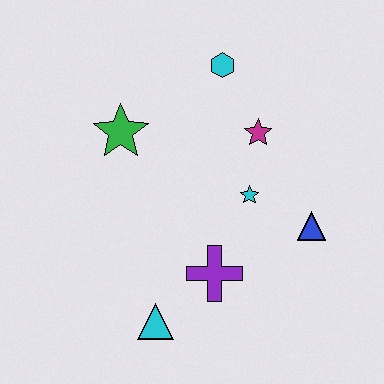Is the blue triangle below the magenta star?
Yes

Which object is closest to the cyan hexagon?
The magenta star is closest to the cyan hexagon.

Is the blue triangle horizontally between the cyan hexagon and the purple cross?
No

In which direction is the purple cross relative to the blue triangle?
The purple cross is to the left of the blue triangle.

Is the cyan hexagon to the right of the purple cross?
Yes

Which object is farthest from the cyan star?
The cyan triangle is farthest from the cyan star.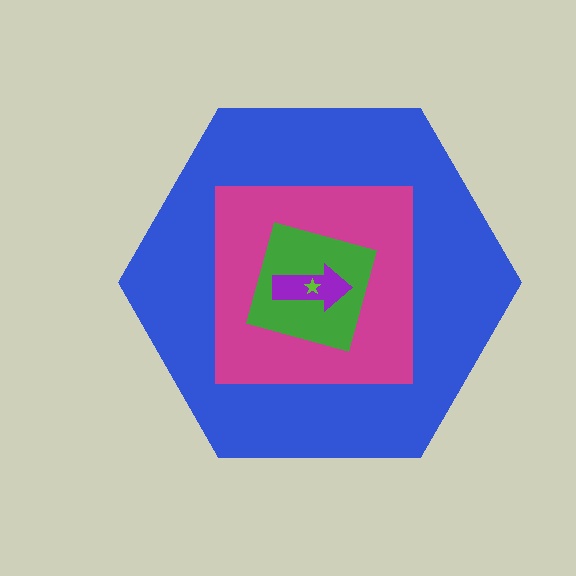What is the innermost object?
The lime star.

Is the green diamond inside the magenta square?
Yes.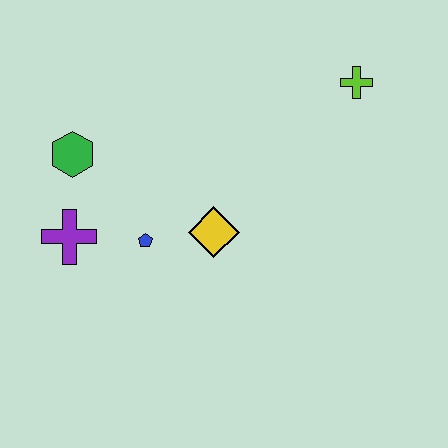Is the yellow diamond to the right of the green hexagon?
Yes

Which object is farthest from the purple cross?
The lime cross is farthest from the purple cross.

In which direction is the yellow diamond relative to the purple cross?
The yellow diamond is to the right of the purple cross.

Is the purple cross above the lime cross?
No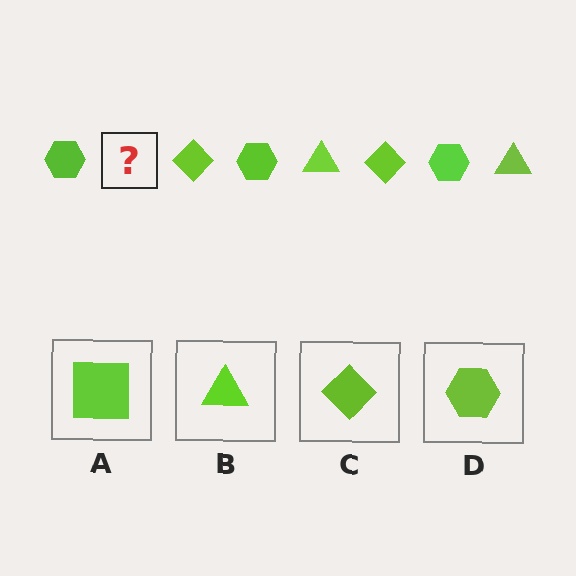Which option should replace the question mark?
Option B.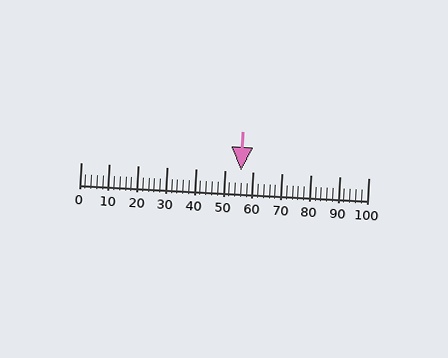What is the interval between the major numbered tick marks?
The major tick marks are spaced 10 units apart.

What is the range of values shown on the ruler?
The ruler shows values from 0 to 100.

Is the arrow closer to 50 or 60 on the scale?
The arrow is closer to 60.